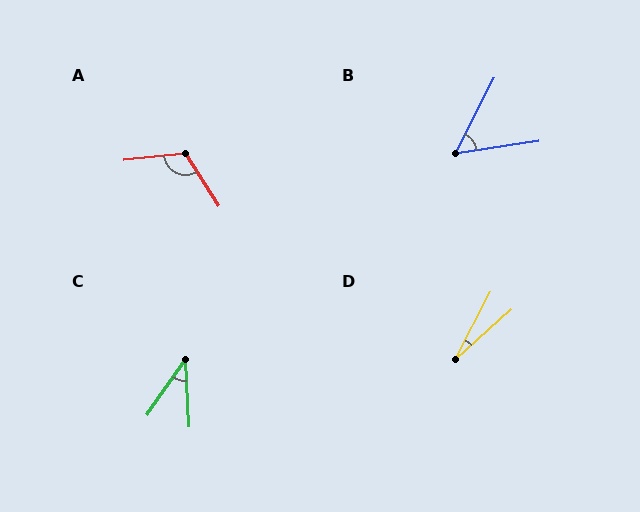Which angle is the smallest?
D, at approximately 21 degrees.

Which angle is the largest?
A, at approximately 116 degrees.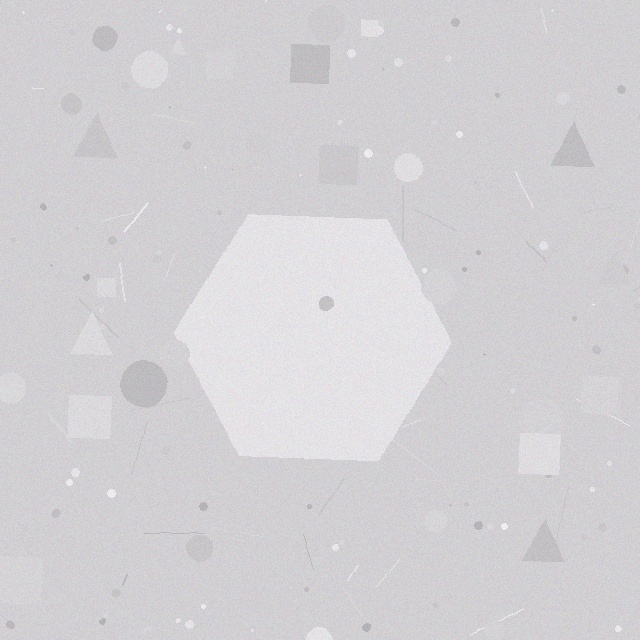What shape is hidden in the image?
A hexagon is hidden in the image.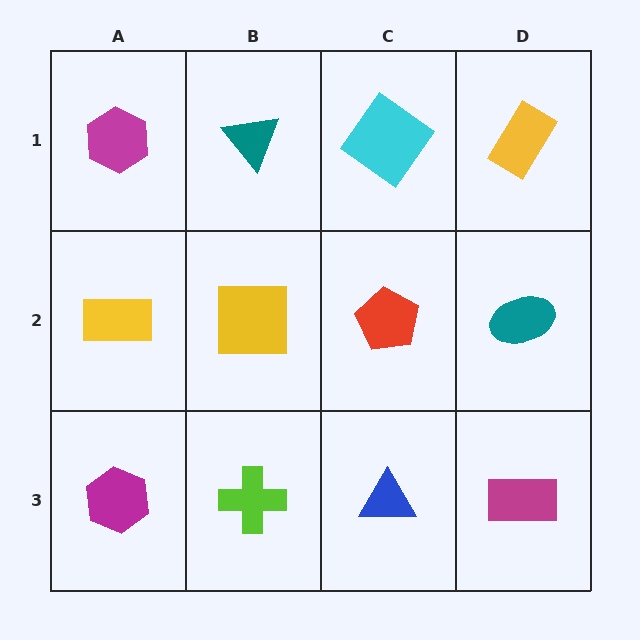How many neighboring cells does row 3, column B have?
3.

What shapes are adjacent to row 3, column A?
A yellow rectangle (row 2, column A), a lime cross (row 3, column B).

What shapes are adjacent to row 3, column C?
A red pentagon (row 2, column C), a lime cross (row 3, column B), a magenta rectangle (row 3, column D).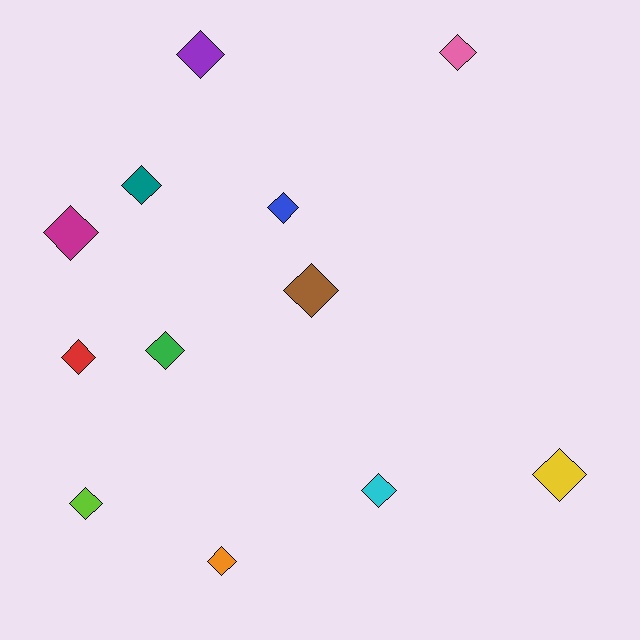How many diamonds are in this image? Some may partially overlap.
There are 12 diamonds.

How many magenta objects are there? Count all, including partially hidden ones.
There is 1 magenta object.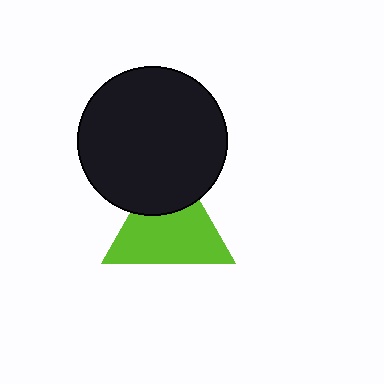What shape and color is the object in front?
The object in front is a black circle.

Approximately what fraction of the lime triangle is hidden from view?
Roughly 31% of the lime triangle is hidden behind the black circle.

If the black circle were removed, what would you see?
You would see the complete lime triangle.